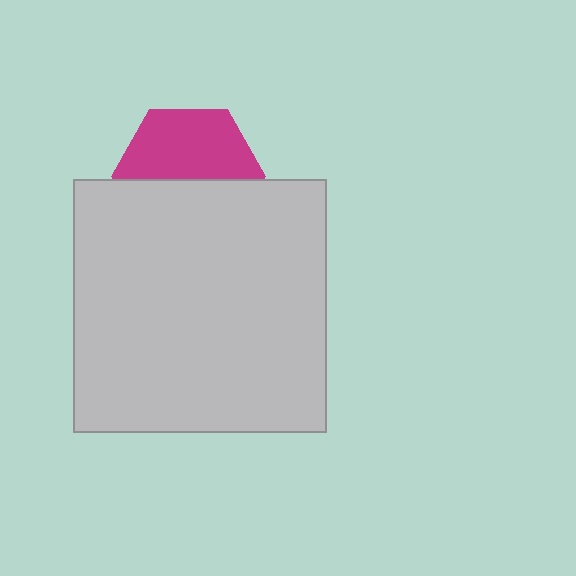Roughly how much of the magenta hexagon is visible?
About half of it is visible (roughly 53%).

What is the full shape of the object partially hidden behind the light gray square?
The partially hidden object is a magenta hexagon.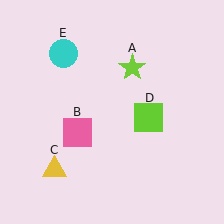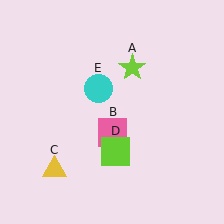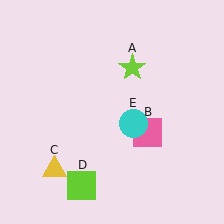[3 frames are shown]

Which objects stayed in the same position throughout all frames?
Lime star (object A) and yellow triangle (object C) remained stationary.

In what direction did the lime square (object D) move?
The lime square (object D) moved down and to the left.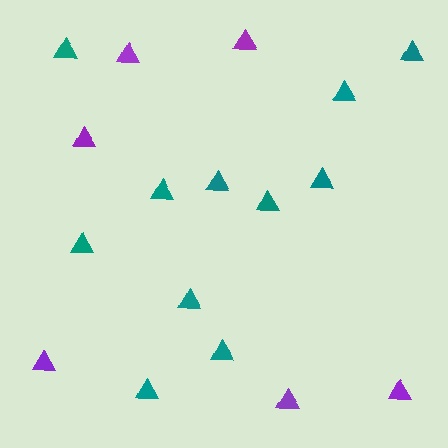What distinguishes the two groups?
There are 2 groups: one group of purple triangles (6) and one group of teal triangles (11).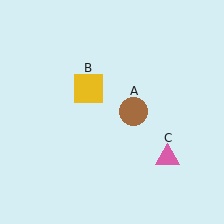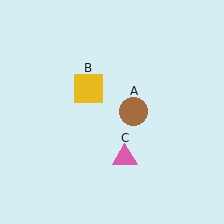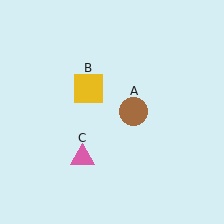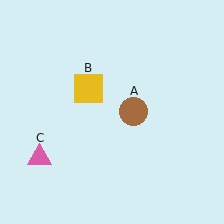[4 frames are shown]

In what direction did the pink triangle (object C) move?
The pink triangle (object C) moved left.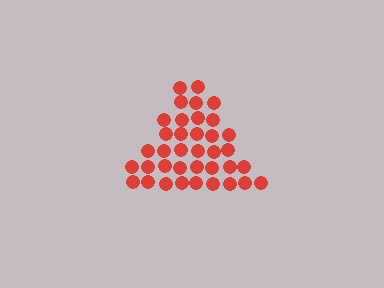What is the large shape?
The large shape is a triangle.